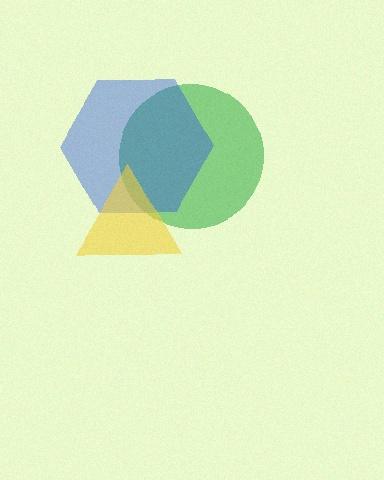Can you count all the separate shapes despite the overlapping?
Yes, there are 3 separate shapes.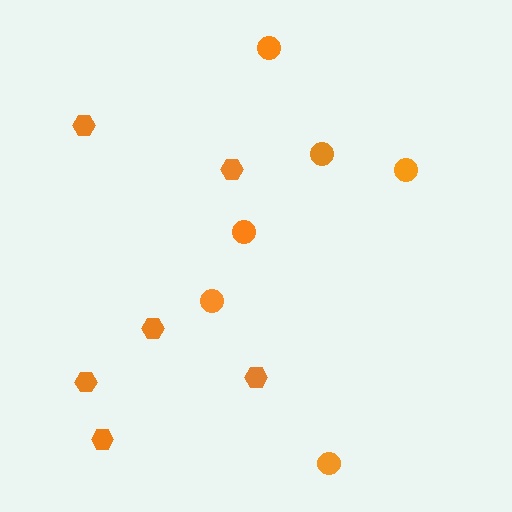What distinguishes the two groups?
There are 2 groups: one group of circles (6) and one group of hexagons (6).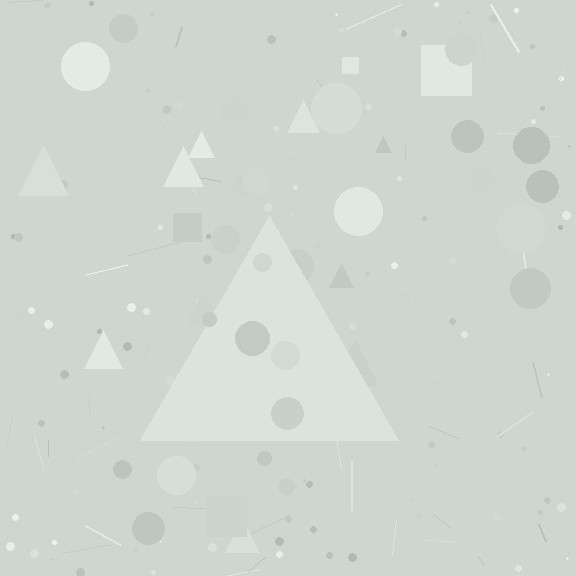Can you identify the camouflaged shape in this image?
The camouflaged shape is a triangle.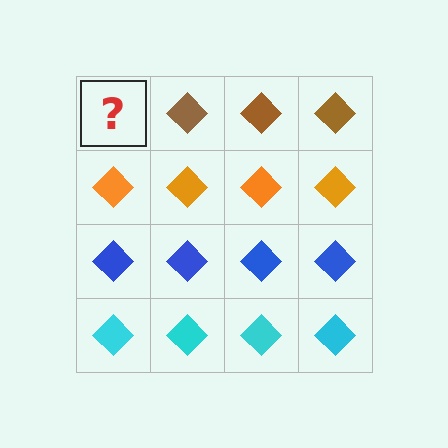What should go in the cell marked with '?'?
The missing cell should contain a brown diamond.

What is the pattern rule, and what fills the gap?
The rule is that each row has a consistent color. The gap should be filled with a brown diamond.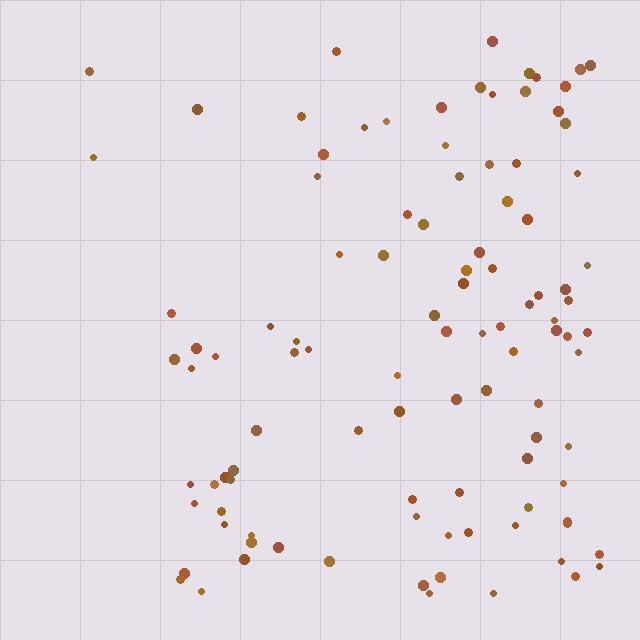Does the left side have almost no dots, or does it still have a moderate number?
Still a moderate number, just noticeably fewer than the right.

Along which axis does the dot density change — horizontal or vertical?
Horizontal.